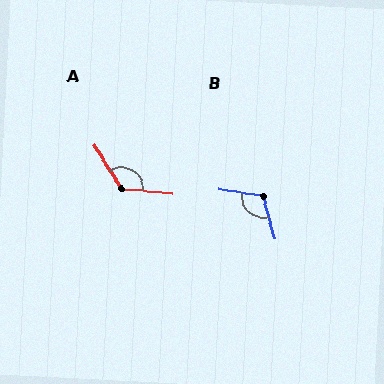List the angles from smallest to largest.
B (113°), A (127°).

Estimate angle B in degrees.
Approximately 113 degrees.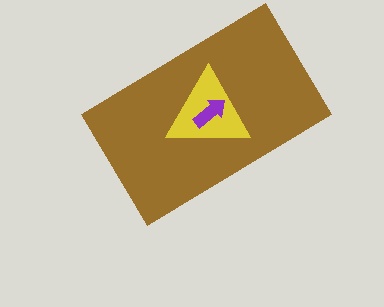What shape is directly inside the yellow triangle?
The purple arrow.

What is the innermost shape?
The purple arrow.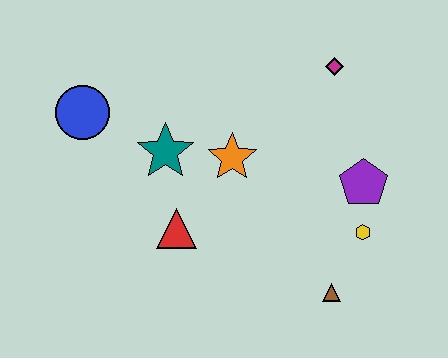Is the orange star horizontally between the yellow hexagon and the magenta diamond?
No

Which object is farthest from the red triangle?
The magenta diamond is farthest from the red triangle.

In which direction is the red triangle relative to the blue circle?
The red triangle is below the blue circle.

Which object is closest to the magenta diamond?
The purple pentagon is closest to the magenta diamond.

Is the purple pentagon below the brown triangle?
No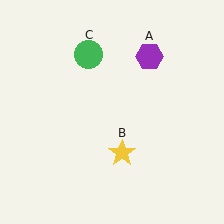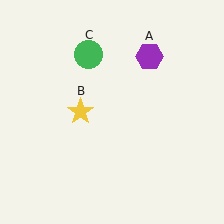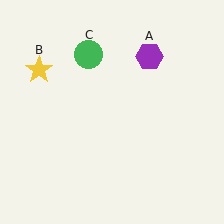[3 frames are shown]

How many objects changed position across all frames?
1 object changed position: yellow star (object B).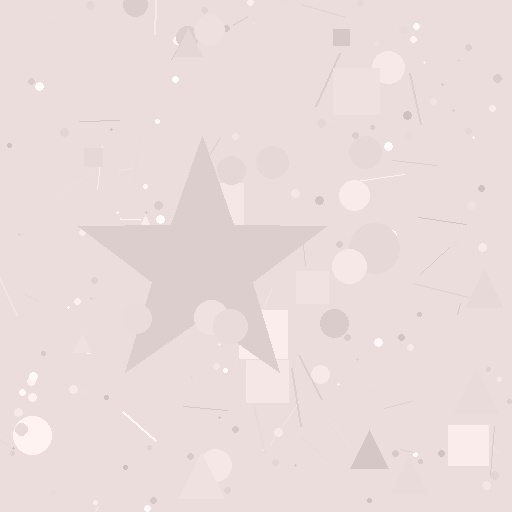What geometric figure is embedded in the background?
A star is embedded in the background.